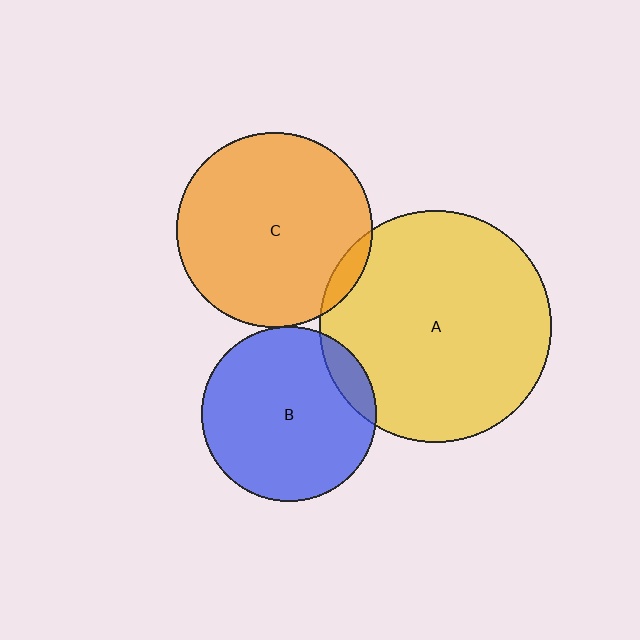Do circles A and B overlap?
Yes.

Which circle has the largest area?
Circle A (yellow).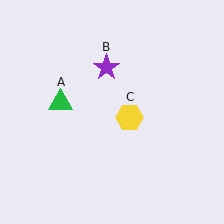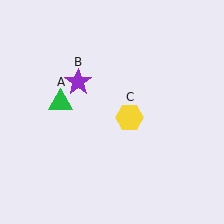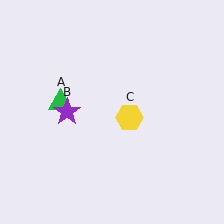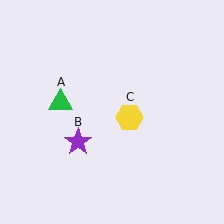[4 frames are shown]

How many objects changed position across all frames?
1 object changed position: purple star (object B).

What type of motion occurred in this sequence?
The purple star (object B) rotated counterclockwise around the center of the scene.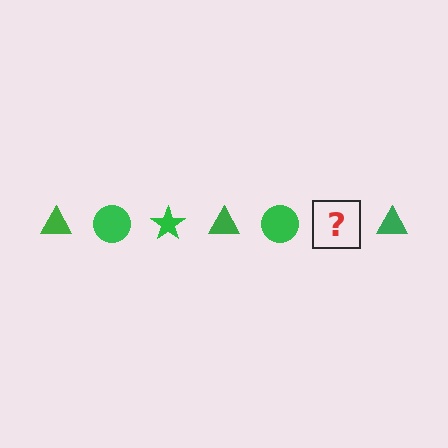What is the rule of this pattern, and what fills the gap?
The rule is that the pattern cycles through triangle, circle, star shapes in green. The gap should be filled with a green star.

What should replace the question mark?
The question mark should be replaced with a green star.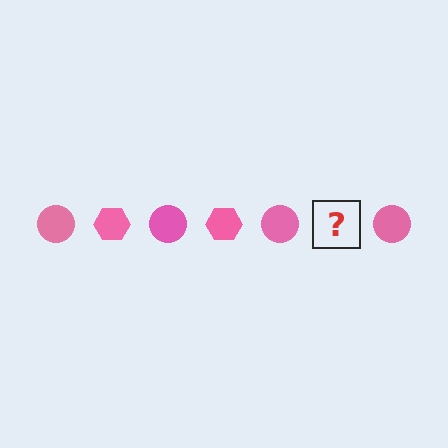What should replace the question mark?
The question mark should be replaced with a pink hexagon.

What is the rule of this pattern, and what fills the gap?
The rule is that the pattern cycles through circle, hexagon shapes in pink. The gap should be filled with a pink hexagon.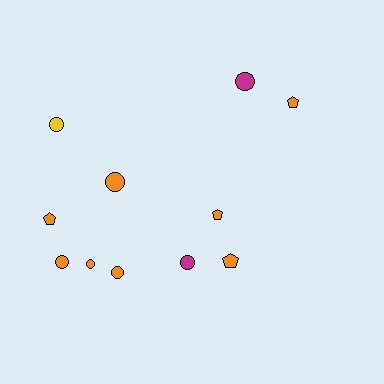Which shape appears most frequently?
Circle, with 7 objects.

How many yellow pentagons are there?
There are no yellow pentagons.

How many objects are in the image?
There are 11 objects.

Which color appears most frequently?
Orange, with 8 objects.